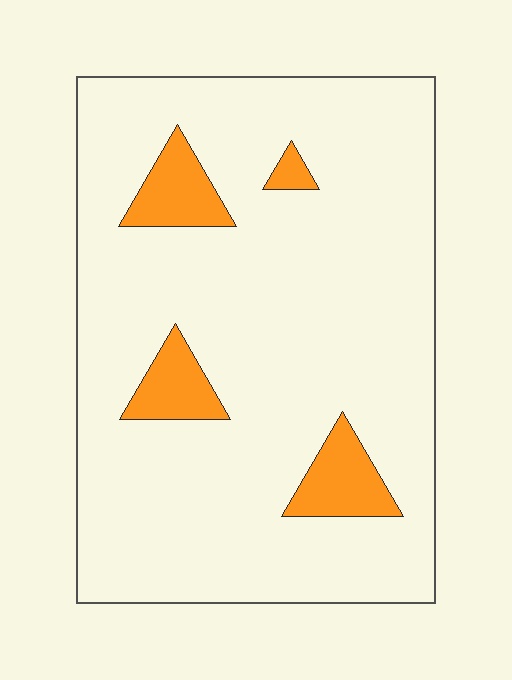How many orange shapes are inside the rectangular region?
4.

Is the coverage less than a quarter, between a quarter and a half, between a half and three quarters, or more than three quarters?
Less than a quarter.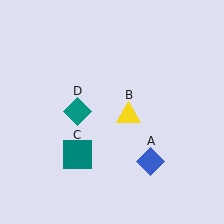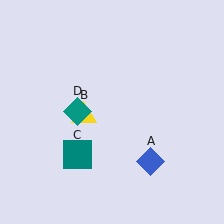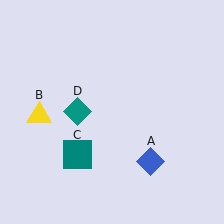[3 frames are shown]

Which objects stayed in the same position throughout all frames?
Blue diamond (object A) and teal square (object C) and teal diamond (object D) remained stationary.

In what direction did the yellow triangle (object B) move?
The yellow triangle (object B) moved left.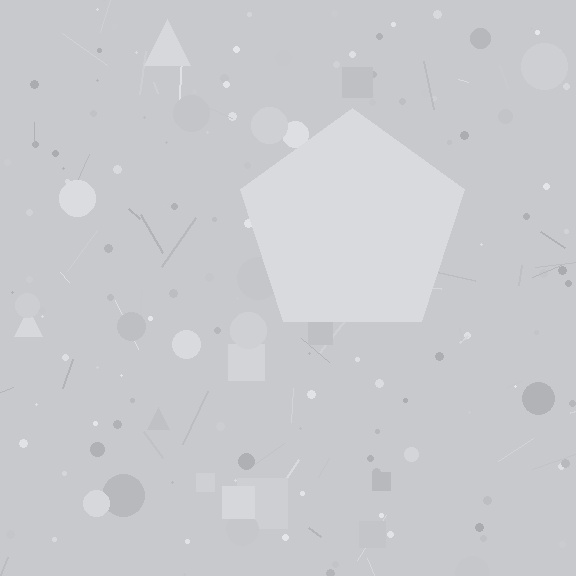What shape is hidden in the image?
A pentagon is hidden in the image.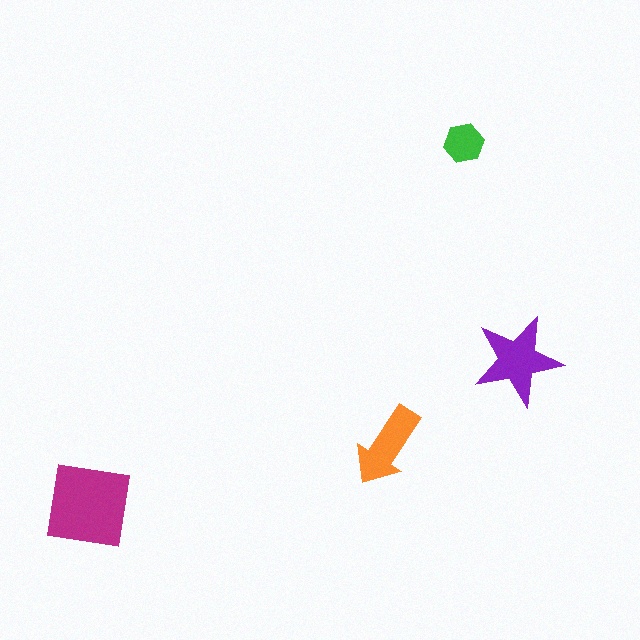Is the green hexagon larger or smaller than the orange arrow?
Smaller.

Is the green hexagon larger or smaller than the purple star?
Smaller.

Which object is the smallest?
The green hexagon.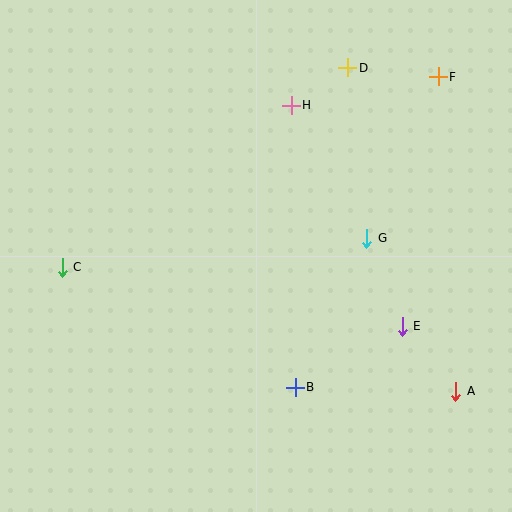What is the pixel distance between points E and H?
The distance between E and H is 248 pixels.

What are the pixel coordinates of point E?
Point E is at (402, 326).